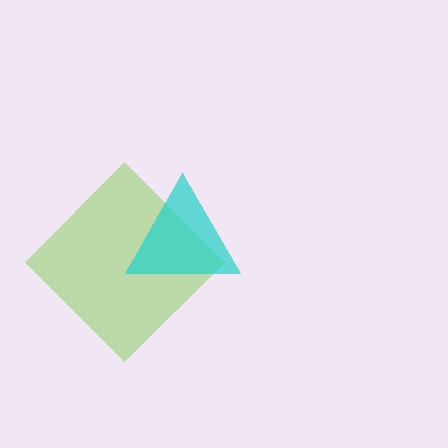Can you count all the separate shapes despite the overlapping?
Yes, there are 2 separate shapes.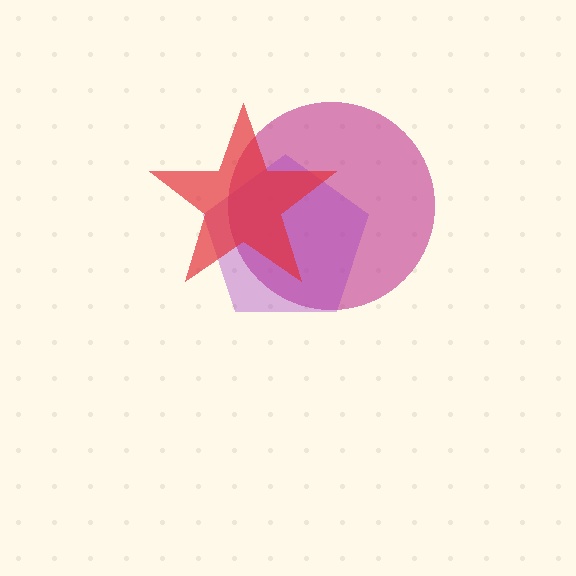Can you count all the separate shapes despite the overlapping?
Yes, there are 3 separate shapes.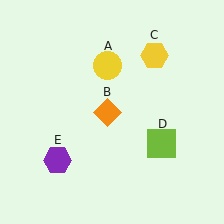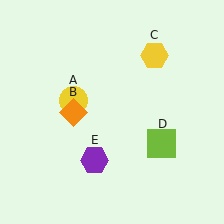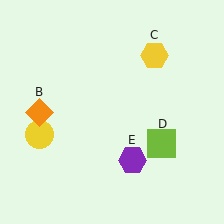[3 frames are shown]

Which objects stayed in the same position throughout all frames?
Yellow hexagon (object C) and lime square (object D) remained stationary.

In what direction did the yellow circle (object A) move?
The yellow circle (object A) moved down and to the left.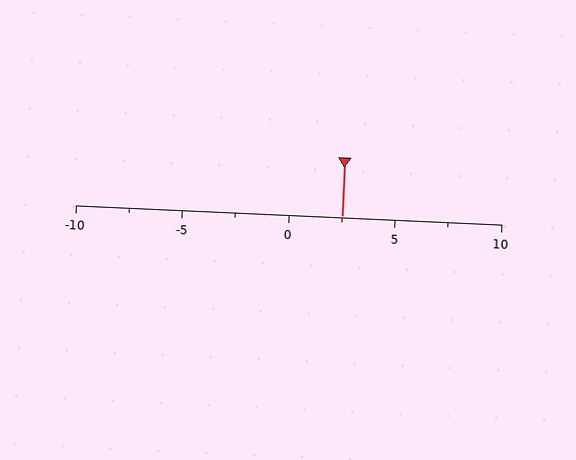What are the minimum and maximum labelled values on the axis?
The axis runs from -10 to 10.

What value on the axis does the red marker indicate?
The marker indicates approximately 2.5.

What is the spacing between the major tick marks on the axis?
The major ticks are spaced 5 apart.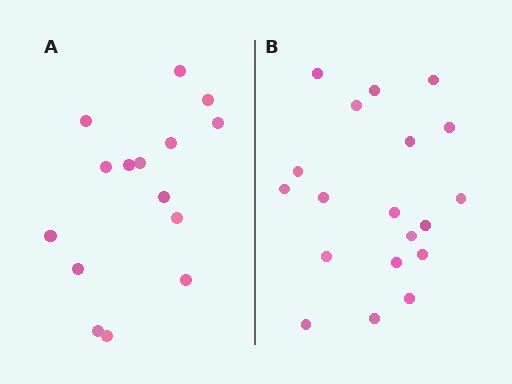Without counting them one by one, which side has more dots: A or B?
Region B (the right region) has more dots.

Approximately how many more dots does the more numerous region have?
Region B has about 4 more dots than region A.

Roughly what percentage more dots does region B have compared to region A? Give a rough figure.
About 25% more.